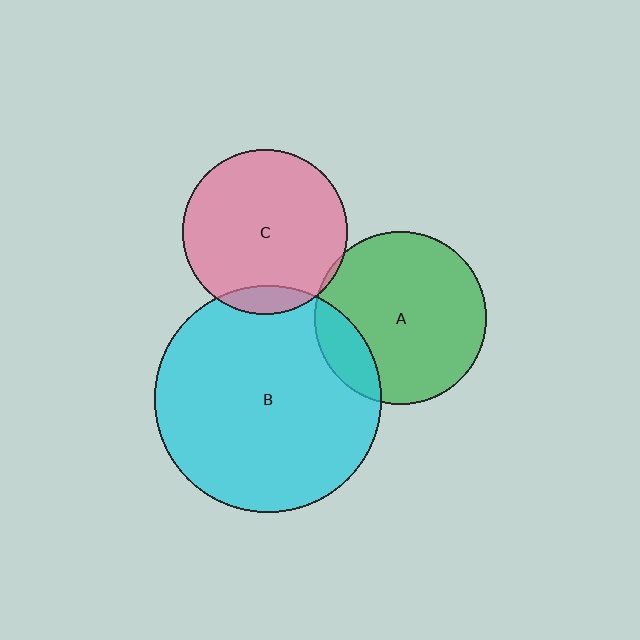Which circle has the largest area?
Circle B (cyan).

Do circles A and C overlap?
Yes.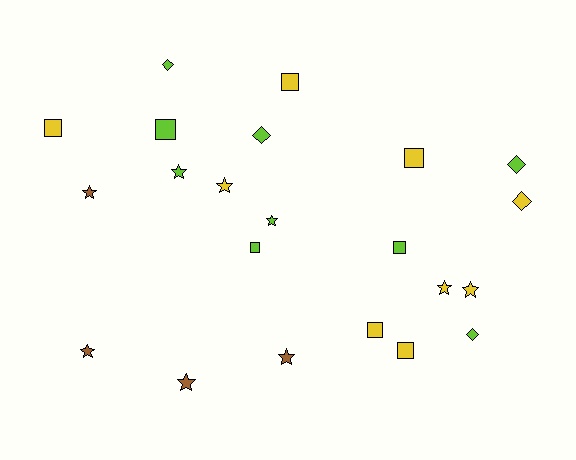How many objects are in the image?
There are 22 objects.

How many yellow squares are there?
There are 5 yellow squares.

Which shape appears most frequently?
Star, with 9 objects.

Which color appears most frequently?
Lime, with 9 objects.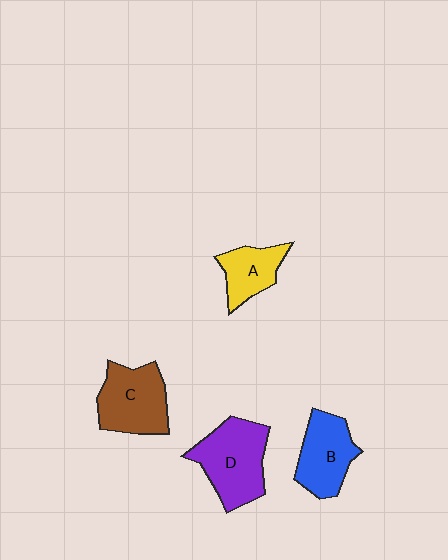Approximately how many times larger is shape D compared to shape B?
Approximately 1.3 times.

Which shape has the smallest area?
Shape A (yellow).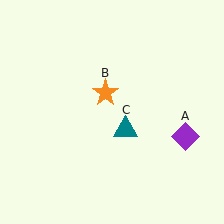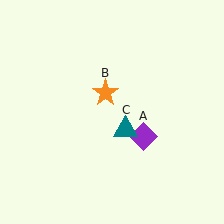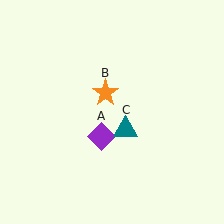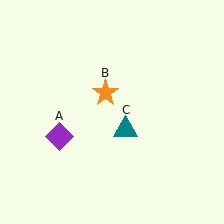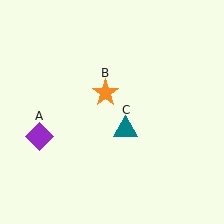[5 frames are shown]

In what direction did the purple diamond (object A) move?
The purple diamond (object A) moved left.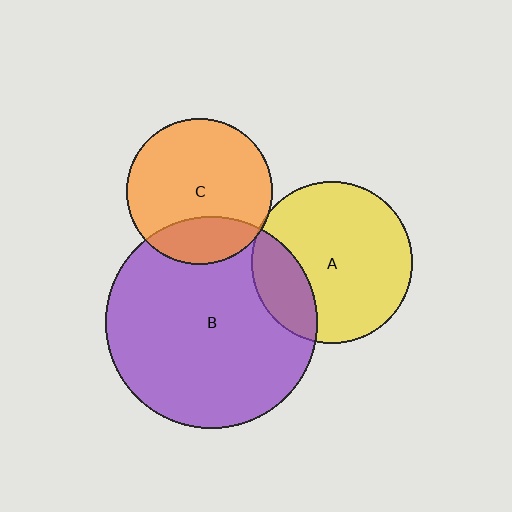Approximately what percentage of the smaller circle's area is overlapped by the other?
Approximately 25%.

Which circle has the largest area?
Circle B (purple).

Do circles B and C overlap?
Yes.